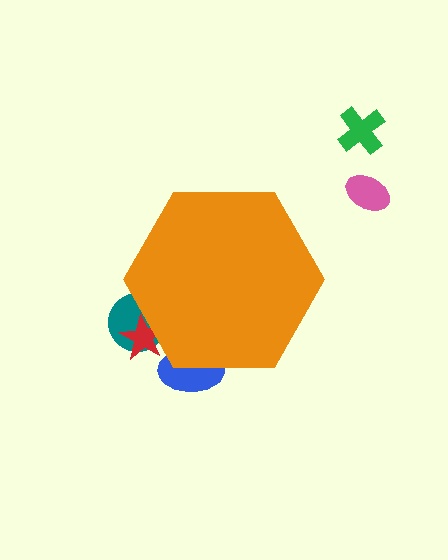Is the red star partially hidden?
Yes, the red star is partially hidden behind the orange hexagon.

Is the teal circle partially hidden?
Yes, the teal circle is partially hidden behind the orange hexagon.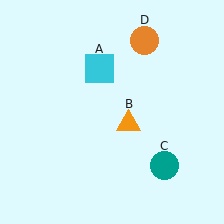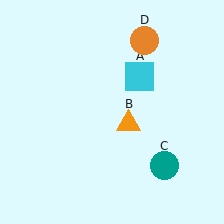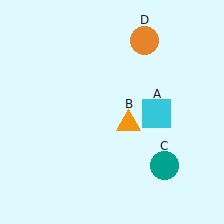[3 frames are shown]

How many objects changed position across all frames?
1 object changed position: cyan square (object A).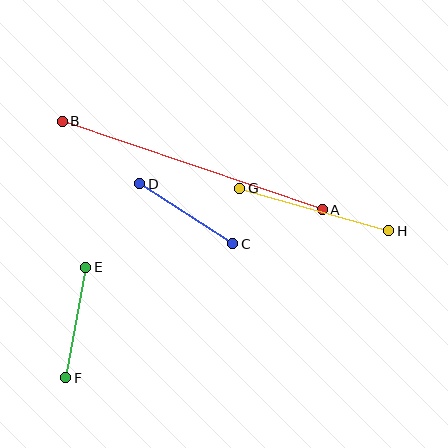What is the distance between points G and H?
The distance is approximately 155 pixels.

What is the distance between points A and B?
The distance is approximately 275 pixels.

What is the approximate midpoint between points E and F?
The midpoint is at approximately (76, 323) pixels.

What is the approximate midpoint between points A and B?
The midpoint is at approximately (192, 166) pixels.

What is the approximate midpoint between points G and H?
The midpoint is at approximately (314, 209) pixels.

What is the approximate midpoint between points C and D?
The midpoint is at approximately (186, 214) pixels.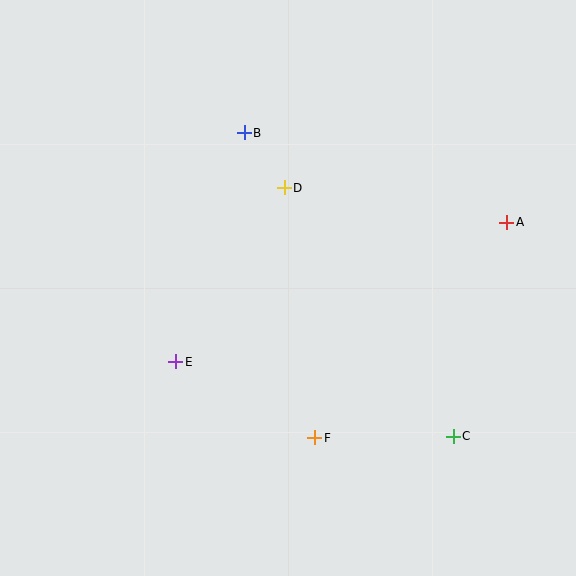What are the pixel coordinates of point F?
Point F is at (315, 438).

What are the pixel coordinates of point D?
Point D is at (284, 188).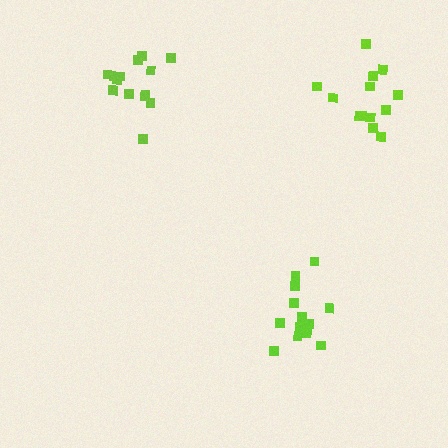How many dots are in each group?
Group 1: 13 dots, Group 2: 13 dots, Group 3: 14 dots (40 total).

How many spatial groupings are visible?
There are 3 spatial groupings.